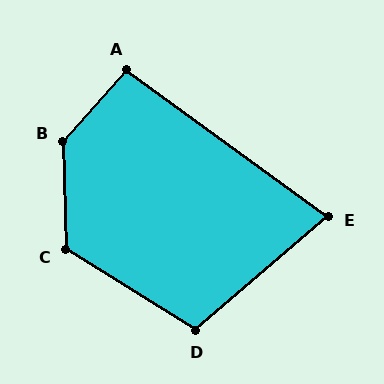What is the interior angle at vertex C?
Approximately 124 degrees (obtuse).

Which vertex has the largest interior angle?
B, at approximately 137 degrees.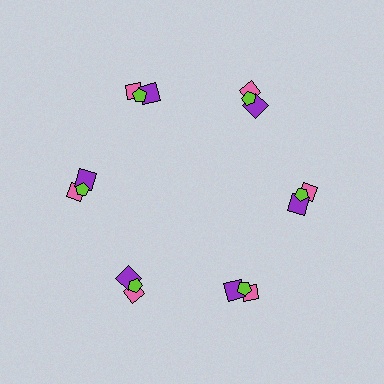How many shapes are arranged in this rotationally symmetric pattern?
There are 18 shapes, arranged in 6 groups of 3.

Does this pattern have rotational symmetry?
Yes, this pattern has 6-fold rotational symmetry. It looks the same after rotating 60 degrees around the center.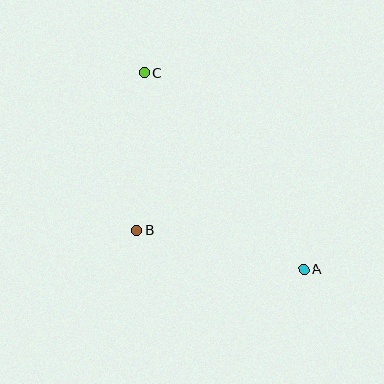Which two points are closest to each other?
Points B and C are closest to each other.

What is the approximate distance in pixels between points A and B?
The distance between A and B is approximately 172 pixels.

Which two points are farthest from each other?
Points A and C are farthest from each other.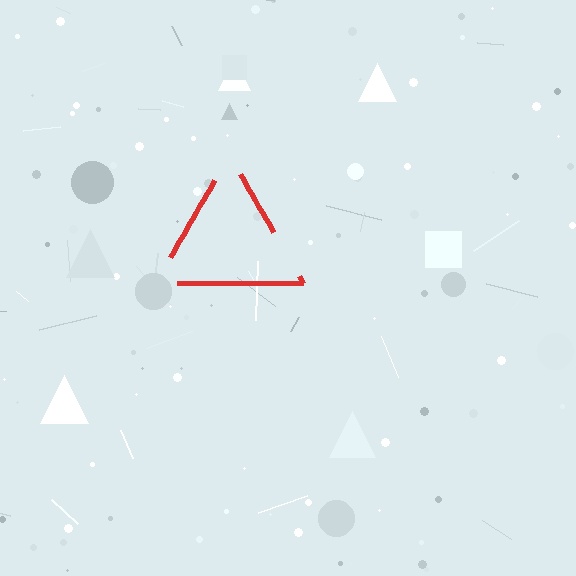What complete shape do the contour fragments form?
The contour fragments form a triangle.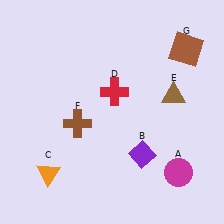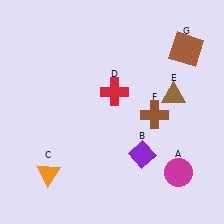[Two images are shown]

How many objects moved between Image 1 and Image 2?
1 object moved between the two images.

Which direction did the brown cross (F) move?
The brown cross (F) moved right.